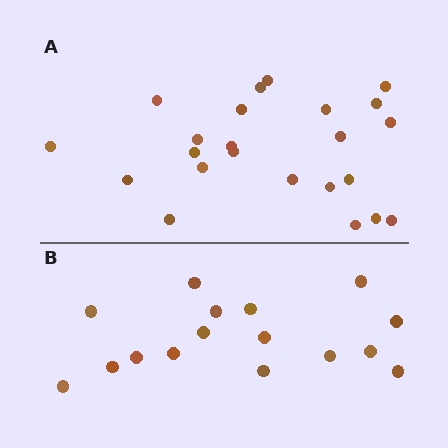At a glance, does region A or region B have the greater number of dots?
Region A (the top region) has more dots.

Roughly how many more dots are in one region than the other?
Region A has roughly 8 or so more dots than region B.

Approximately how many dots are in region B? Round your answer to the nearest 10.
About 20 dots. (The exact count is 16, which rounds to 20.)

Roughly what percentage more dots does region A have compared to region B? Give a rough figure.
About 45% more.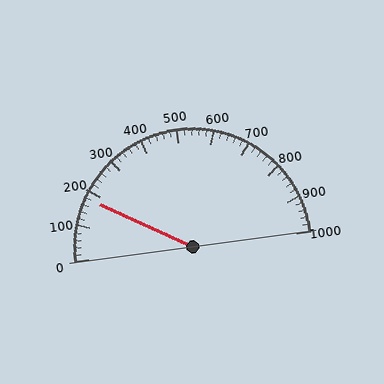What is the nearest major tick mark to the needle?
The nearest major tick mark is 200.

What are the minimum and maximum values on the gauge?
The gauge ranges from 0 to 1000.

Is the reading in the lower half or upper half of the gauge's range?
The reading is in the lower half of the range (0 to 1000).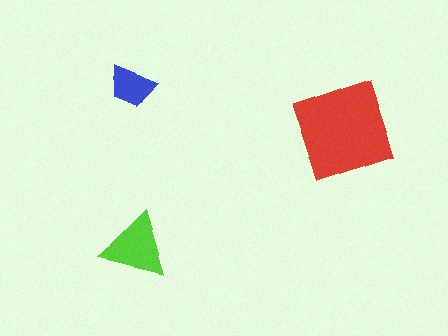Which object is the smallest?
The blue trapezoid.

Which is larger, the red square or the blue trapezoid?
The red square.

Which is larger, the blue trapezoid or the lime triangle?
The lime triangle.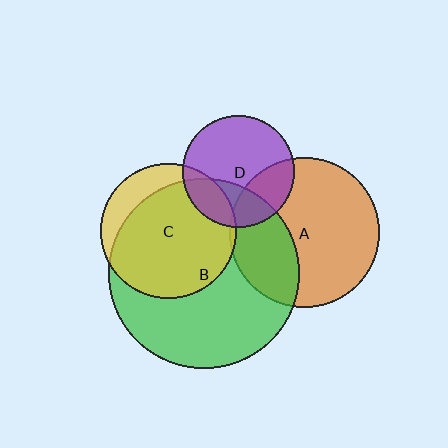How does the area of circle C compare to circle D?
Approximately 1.5 times.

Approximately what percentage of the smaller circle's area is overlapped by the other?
Approximately 20%.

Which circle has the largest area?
Circle B (green).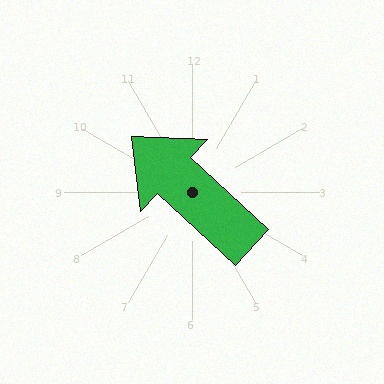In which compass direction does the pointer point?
Northwest.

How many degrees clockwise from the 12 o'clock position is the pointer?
Approximately 313 degrees.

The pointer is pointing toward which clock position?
Roughly 10 o'clock.